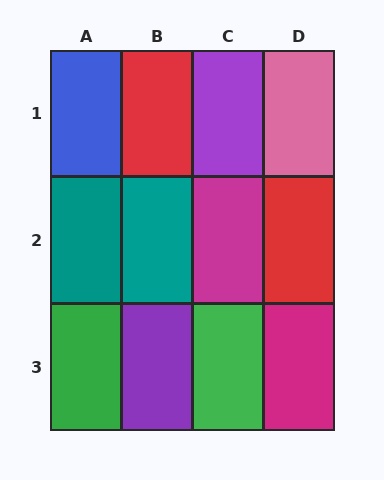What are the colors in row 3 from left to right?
Green, purple, green, magenta.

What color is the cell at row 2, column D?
Red.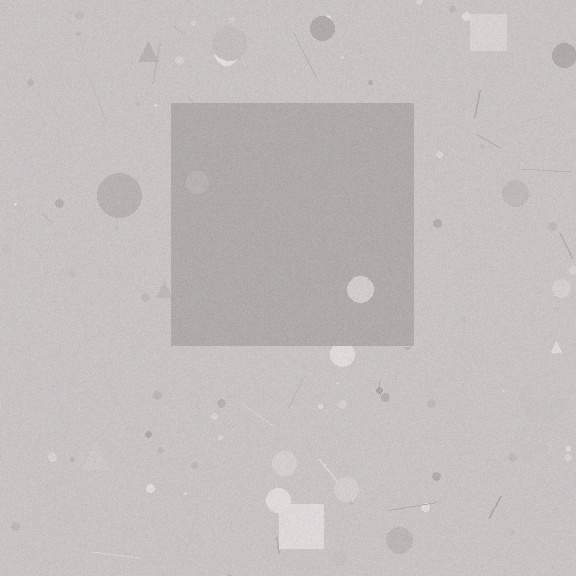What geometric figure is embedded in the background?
A square is embedded in the background.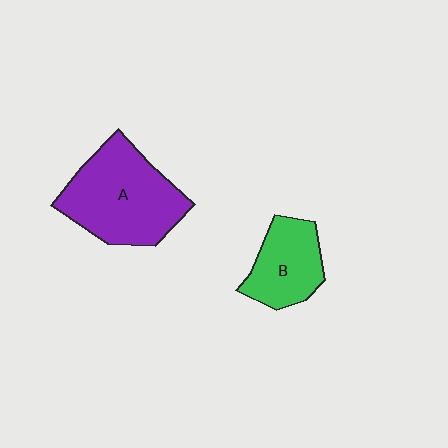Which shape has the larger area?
Shape A (purple).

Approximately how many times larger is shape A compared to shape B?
Approximately 1.7 times.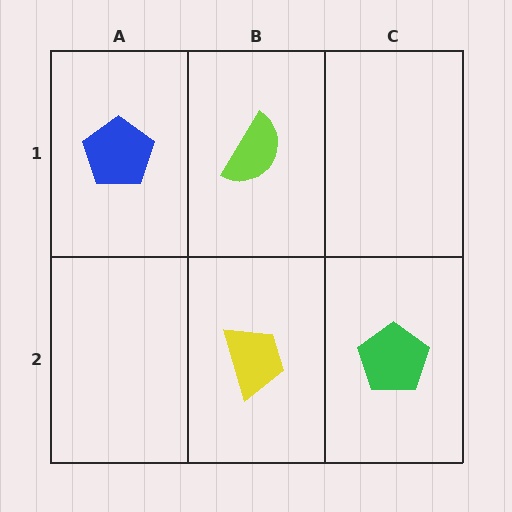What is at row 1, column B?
A lime semicircle.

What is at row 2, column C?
A green pentagon.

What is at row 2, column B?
A yellow trapezoid.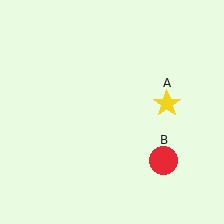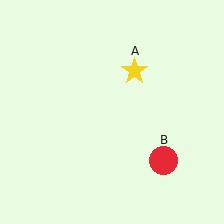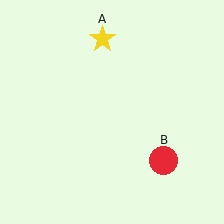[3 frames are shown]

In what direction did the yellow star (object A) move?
The yellow star (object A) moved up and to the left.